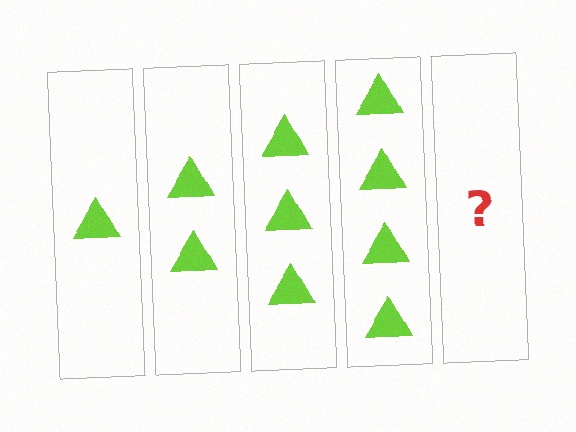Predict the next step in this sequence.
The next step is 5 triangles.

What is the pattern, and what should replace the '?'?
The pattern is that each step adds one more triangle. The '?' should be 5 triangles.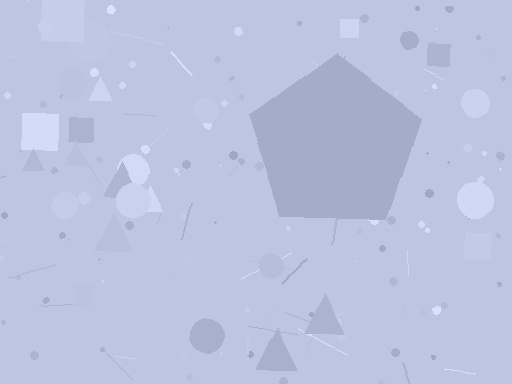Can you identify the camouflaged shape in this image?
The camouflaged shape is a pentagon.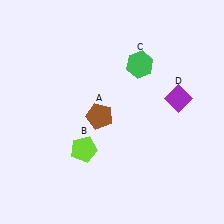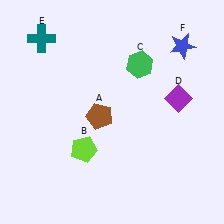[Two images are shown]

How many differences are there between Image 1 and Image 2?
There are 2 differences between the two images.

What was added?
A teal cross (E), a blue star (F) were added in Image 2.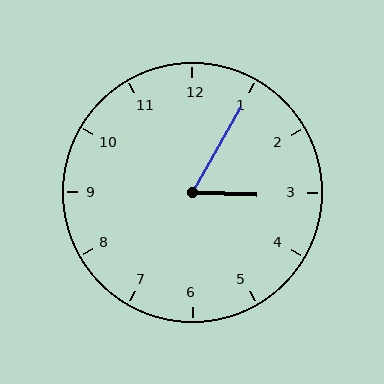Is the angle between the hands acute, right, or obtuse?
It is acute.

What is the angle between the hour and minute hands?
Approximately 62 degrees.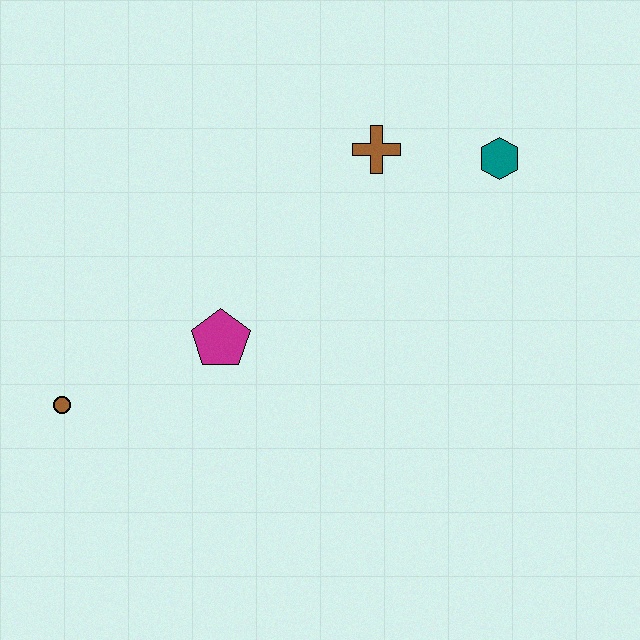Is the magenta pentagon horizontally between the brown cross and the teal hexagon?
No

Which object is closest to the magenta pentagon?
The brown circle is closest to the magenta pentagon.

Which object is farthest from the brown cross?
The brown circle is farthest from the brown cross.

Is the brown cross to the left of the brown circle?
No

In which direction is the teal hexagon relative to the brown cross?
The teal hexagon is to the right of the brown cross.